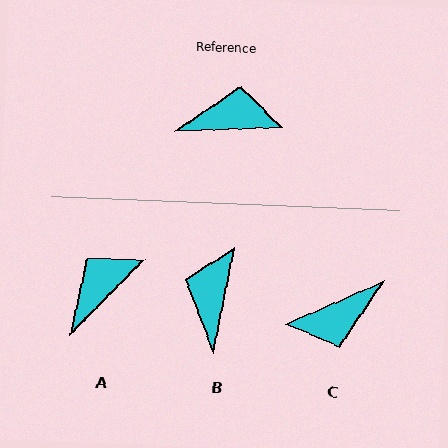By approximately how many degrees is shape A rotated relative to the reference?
Approximately 43 degrees counter-clockwise.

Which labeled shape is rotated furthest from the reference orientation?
C, about 159 degrees away.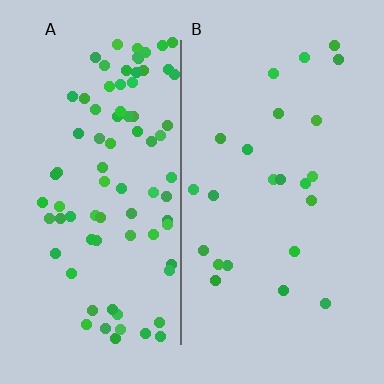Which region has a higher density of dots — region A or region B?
A (the left).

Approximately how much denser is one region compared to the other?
Approximately 3.6× — region A over region B.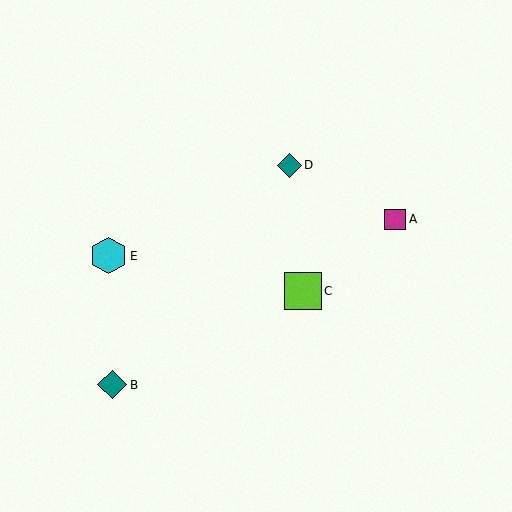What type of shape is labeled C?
Shape C is a lime square.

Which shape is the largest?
The lime square (labeled C) is the largest.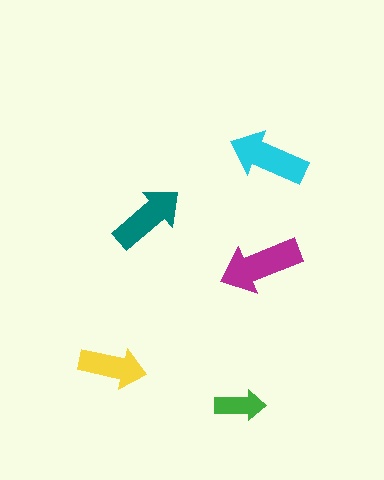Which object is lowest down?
The green arrow is bottommost.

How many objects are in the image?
There are 5 objects in the image.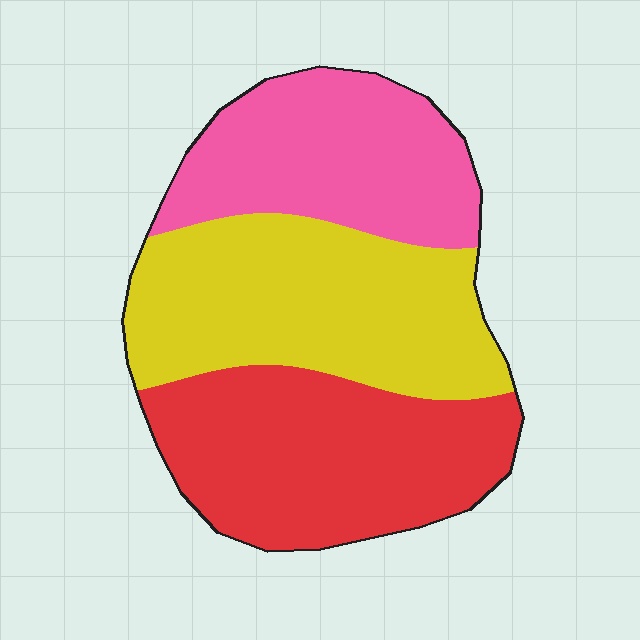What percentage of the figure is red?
Red covers 35% of the figure.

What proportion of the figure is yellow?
Yellow covers about 35% of the figure.